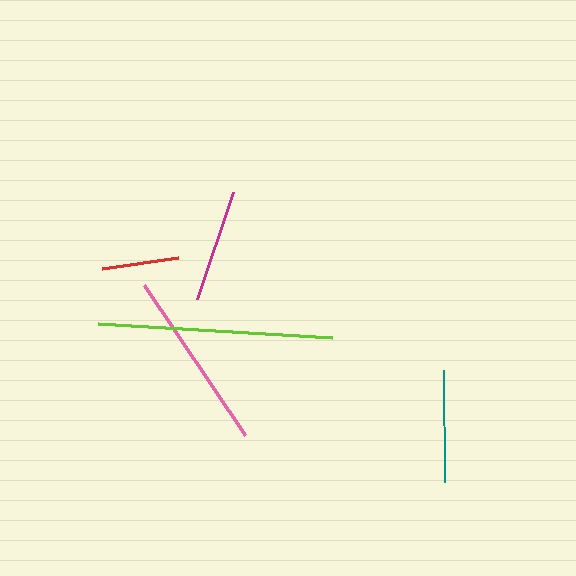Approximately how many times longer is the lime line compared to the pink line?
The lime line is approximately 1.3 times the length of the pink line.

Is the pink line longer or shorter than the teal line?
The pink line is longer than the teal line.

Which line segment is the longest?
The lime line is the longest at approximately 235 pixels.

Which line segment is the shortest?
The red line is the shortest at approximately 77 pixels.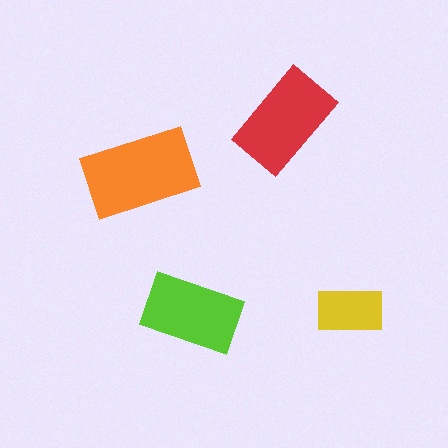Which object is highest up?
The red rectangle is topmost.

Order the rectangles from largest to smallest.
the orange one, the red one, the lime one, the yellow one.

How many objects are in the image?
There are 4 objects in the image.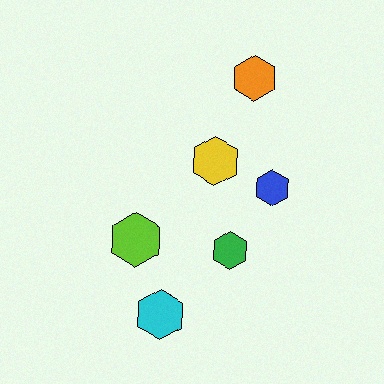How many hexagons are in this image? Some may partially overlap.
There are 6 hexagons.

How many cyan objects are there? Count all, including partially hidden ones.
There is 1 cyan object.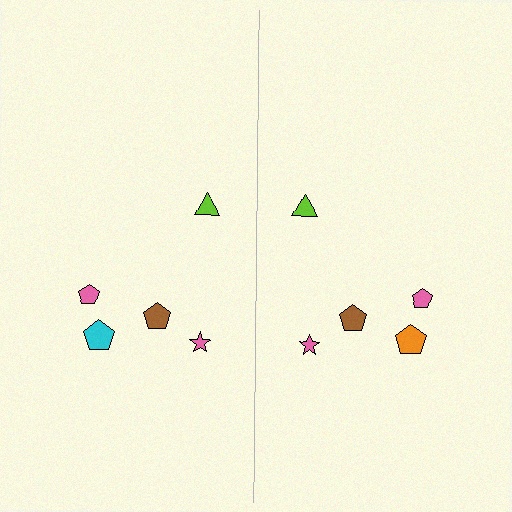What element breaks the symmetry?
The orange pentagon on the right side breaks the symmetry — its mirror counterpart is cyan.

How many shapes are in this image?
There are 10 shapes in this image.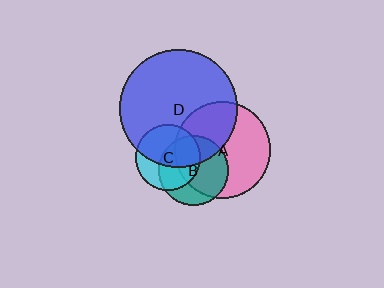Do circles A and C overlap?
Yes.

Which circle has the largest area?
Circle D (blue).